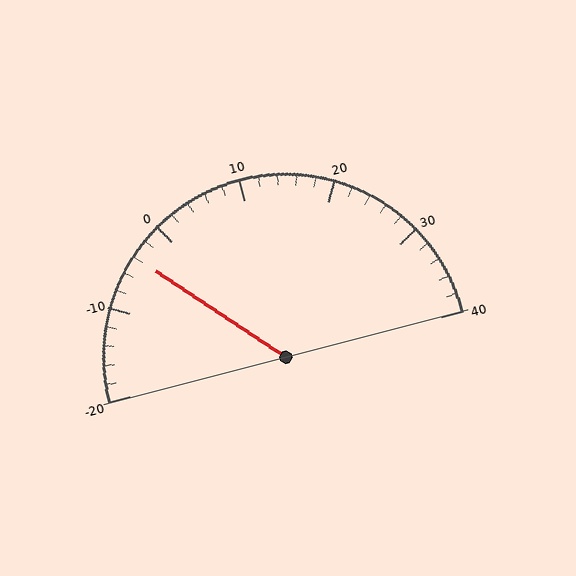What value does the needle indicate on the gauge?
The needle indicates approximately -4.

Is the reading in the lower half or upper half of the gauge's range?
The reading is in the lower half of the range (-20 to 40).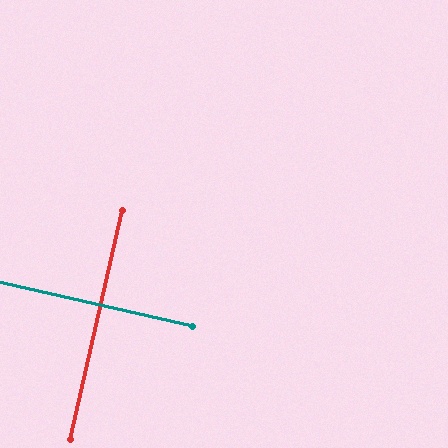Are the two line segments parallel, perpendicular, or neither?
Perpendicular — they meet at approximately 90°.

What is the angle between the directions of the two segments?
Approximately 90 degrees.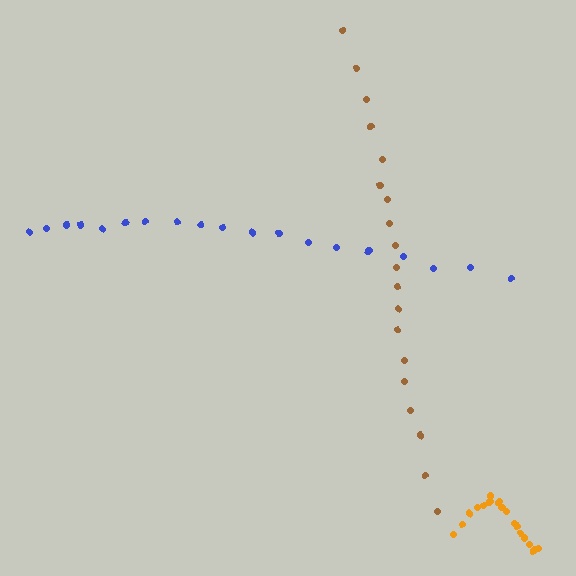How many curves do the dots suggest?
There are 3 distinct paths.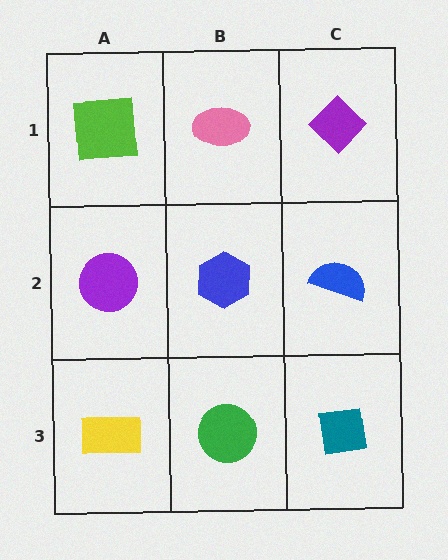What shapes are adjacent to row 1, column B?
A blue hexagon (row 2, column B), a lime square (row 1, column A), a purple diamond (row 1, column C).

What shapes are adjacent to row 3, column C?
A blue semicircle (row 2, column C), a green circle (row 3, column B).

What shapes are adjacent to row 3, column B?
A blue hexagon (row 2, column B), a yellow rectangle (row 3, column A), a teal square (row 3, column C).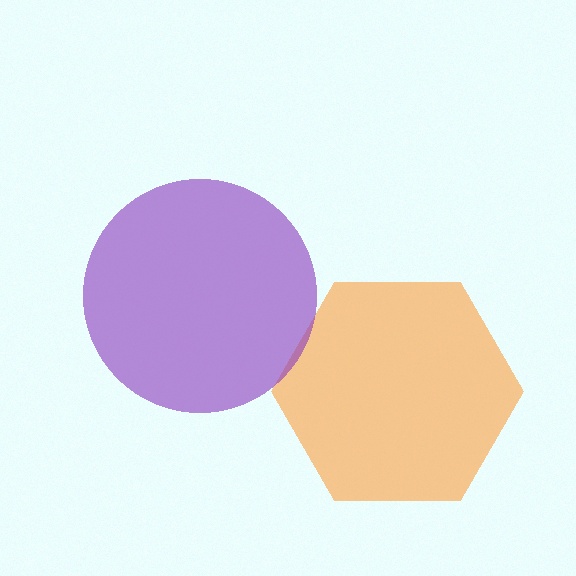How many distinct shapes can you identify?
There are 2 distinct shapes: an orange hexagon, a purple circle.